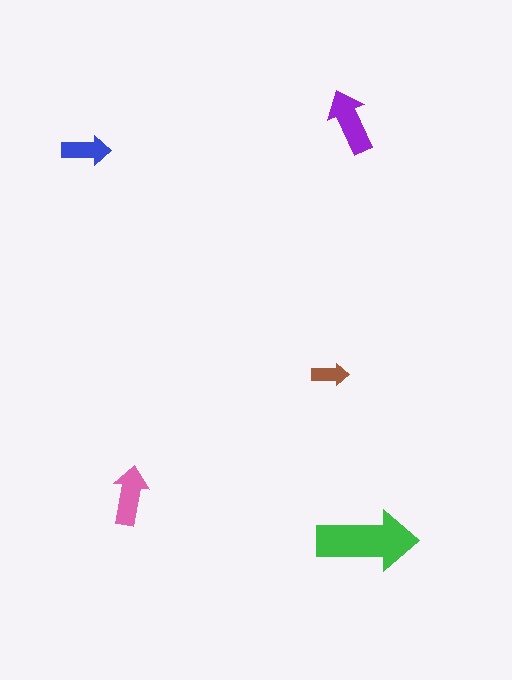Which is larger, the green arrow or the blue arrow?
The green one.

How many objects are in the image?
There are 5 objects in the image.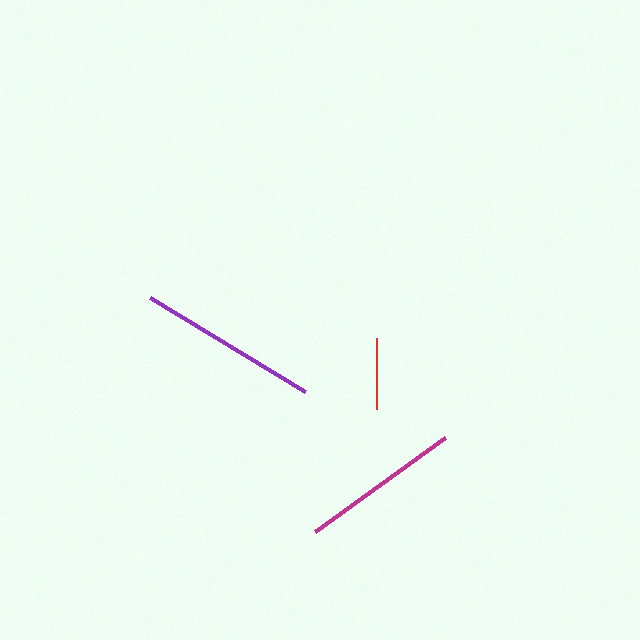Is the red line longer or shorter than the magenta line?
The magenta line is longer than the red line.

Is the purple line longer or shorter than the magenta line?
The purple line is longer than the magenta line.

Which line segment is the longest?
The purple line is the longest at approximately 181 pixels.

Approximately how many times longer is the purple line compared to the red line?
The purple line is approximately 2.5 times the length of the red line.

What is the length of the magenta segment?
The magenta segment is approximately 160 pixels long.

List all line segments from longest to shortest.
From longest to shortest: purple, magenta, red.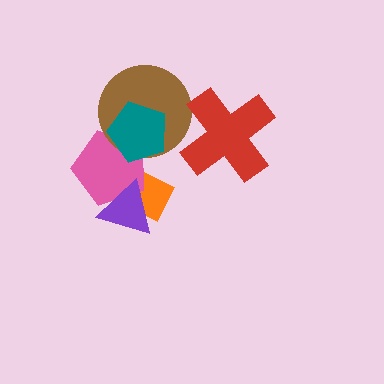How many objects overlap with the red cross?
0 objects overlap with the red cross.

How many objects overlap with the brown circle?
2 objects overlap with the brown circle.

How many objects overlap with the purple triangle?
2 objects overlap with the purple triangle.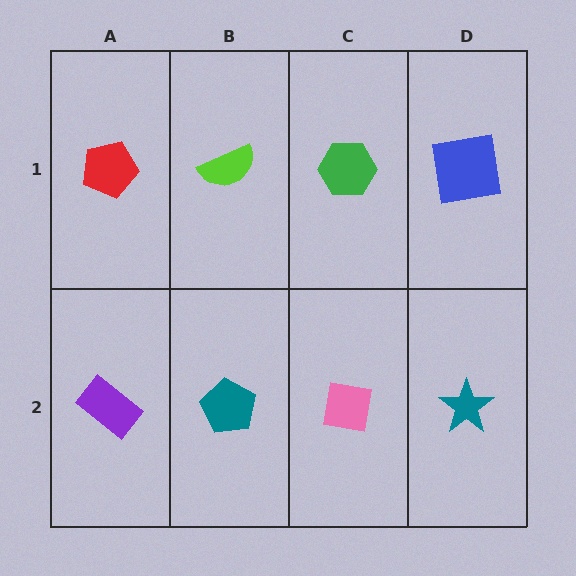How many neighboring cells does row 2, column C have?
3.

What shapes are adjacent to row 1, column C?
A pink square (row 2, column C), a lime semicircle (row 1, column B), a blue square (row 1, column D).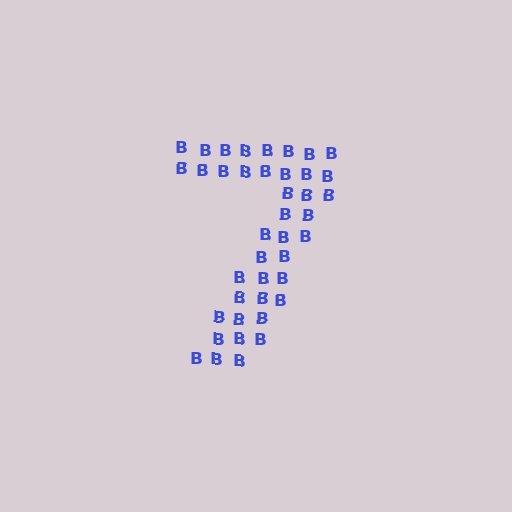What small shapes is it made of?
It is made of small letter B's.